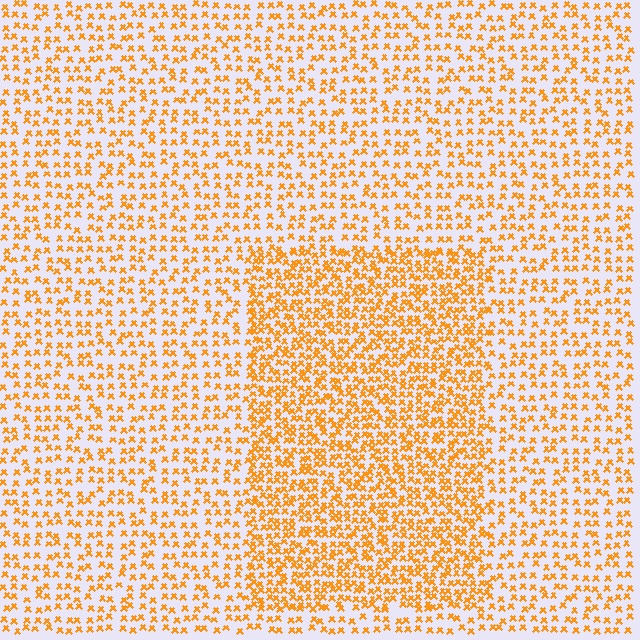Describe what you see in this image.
The image contains small orange elements arranged at two different densities. A rectangle-shaped region is visible where the elements are more densely packed than the surrounding area.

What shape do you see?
I see a rectangle.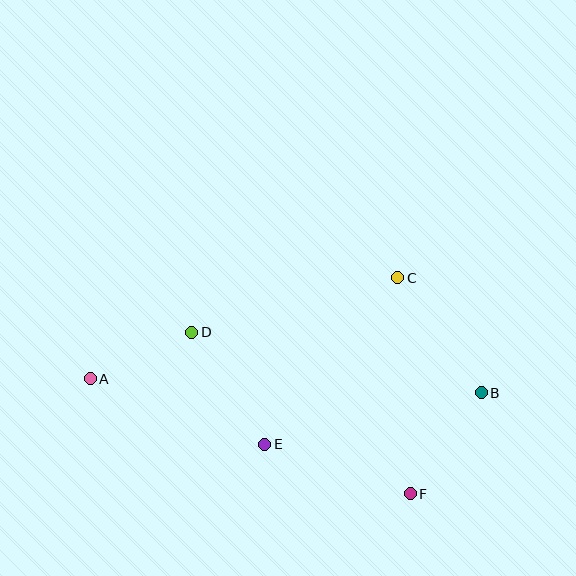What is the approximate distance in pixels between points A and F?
The distance between A and F is approximately 340 pixels.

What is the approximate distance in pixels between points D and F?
The distance between D and F is approximately 272 pixels.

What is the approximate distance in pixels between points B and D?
The distance between B and D is approximately 296 pixels.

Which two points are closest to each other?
Points A and D are closest to each other.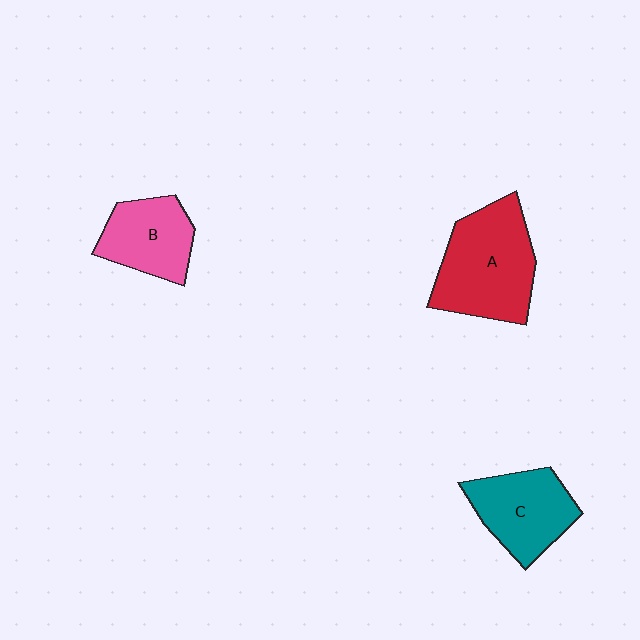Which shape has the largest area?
Shape A (red).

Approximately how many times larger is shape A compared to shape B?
Approximately 1.5 times.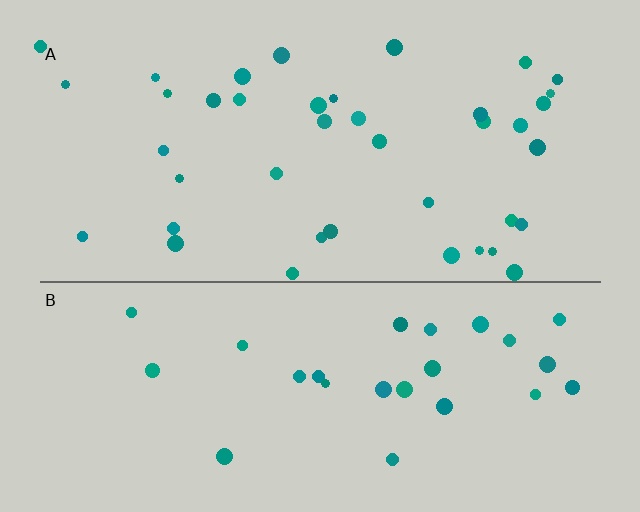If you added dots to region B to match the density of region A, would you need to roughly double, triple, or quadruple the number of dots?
Approximately double.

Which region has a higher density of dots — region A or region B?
A (the top).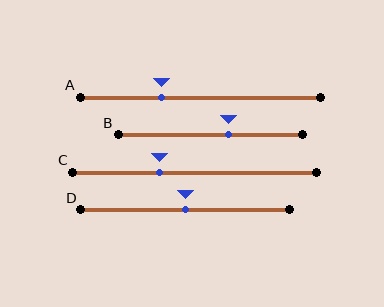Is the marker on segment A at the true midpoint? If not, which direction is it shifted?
No, the marker on segment A is shifted to the left by about 16% of the segment length.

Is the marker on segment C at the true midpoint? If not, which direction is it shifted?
No, the marker on segment C is shifted to the left by about 15% of the segment length.